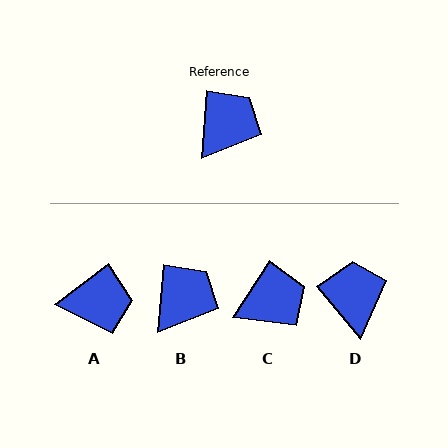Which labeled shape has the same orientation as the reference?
B.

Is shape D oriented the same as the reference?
No, it is off by about 44 degrees.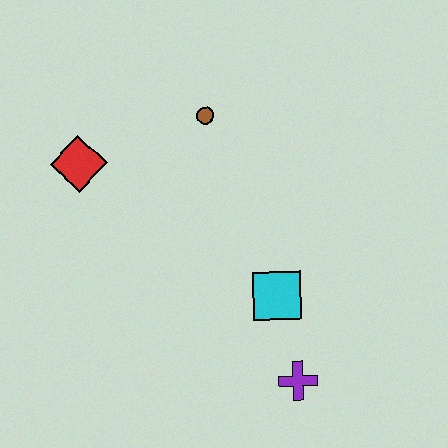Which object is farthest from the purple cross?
The red diamond is farthest from the purple cross.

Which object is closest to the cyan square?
The purple cross is closest to the cyan square.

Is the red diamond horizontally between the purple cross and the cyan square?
No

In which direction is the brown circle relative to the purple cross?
The brown circle is above the purple cross.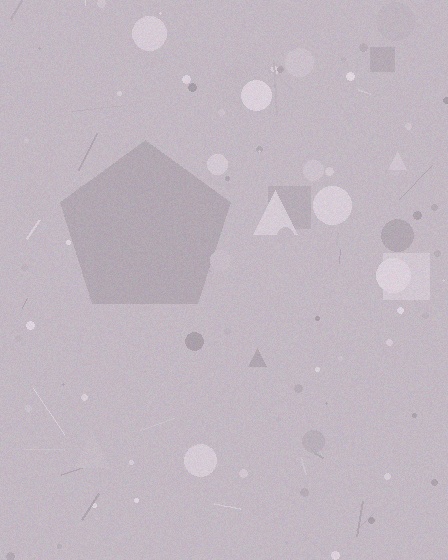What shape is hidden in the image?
A pentagon is hidden in the image.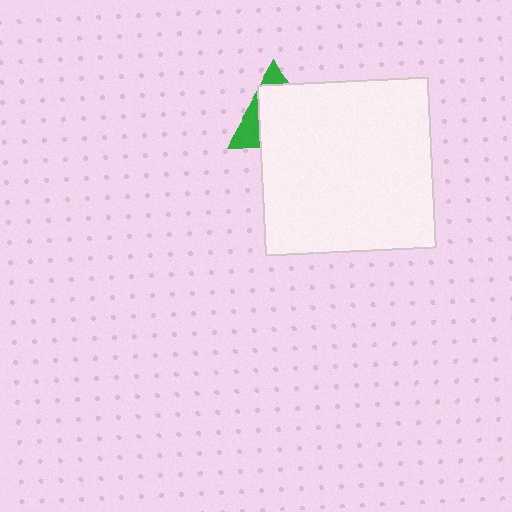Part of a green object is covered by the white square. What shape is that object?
It is a triangle.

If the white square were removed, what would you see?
You would see the complete green triangle.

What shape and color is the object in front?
The object in front is a white square.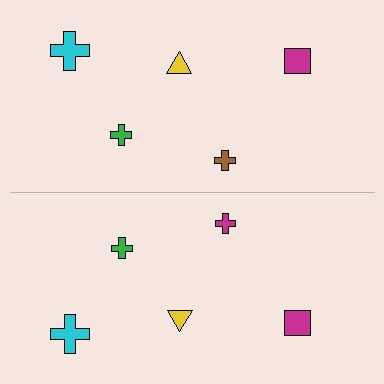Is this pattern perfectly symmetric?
No, the pattern is not perfectly symmetric. The magenta cross on the bottom side breaks the symmetry — its mirror counterpart is brown.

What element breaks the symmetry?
The magenta cross on the bottom side breaks the symmetry — its mirror counterpart is brown.